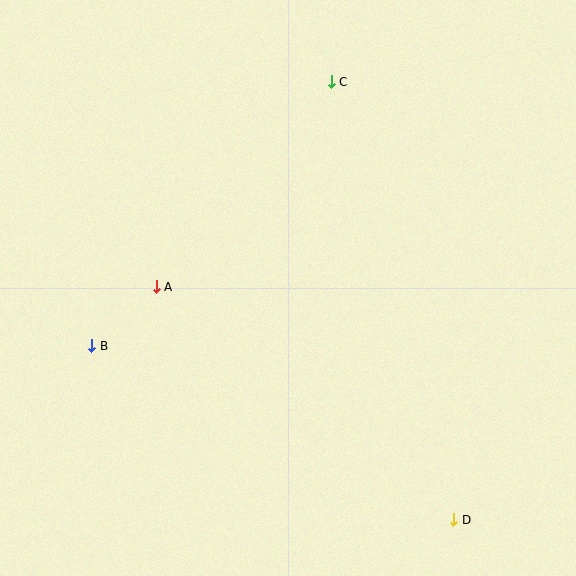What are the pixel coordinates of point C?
Point C is at (331, 82).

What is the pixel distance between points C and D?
The distance between C and D is 454 pixels.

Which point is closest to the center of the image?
Point A at (156, 287) is closest to the center.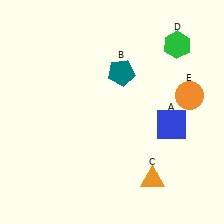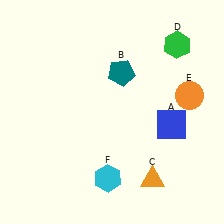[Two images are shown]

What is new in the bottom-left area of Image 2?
A cyan hexagon (F) was added in the bottom-left area of Image 2.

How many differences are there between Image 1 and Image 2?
There is 1 difference between the two images.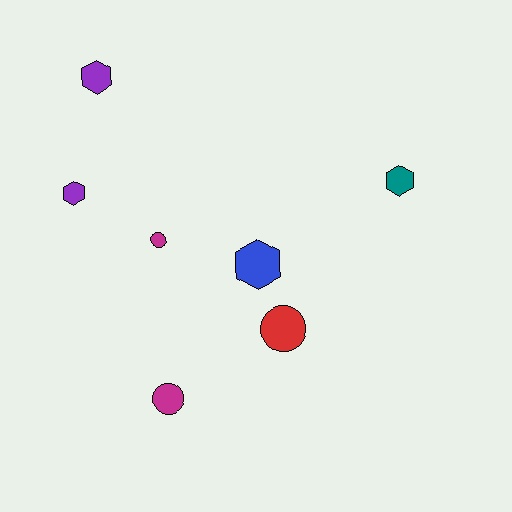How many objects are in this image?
There are 7 objects.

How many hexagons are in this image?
There are 4 hexagons.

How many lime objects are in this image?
There are no lime objects.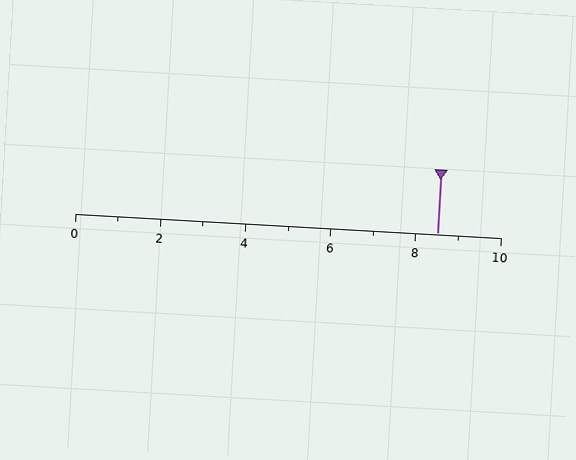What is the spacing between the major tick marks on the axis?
The major ticks are spaced 2 apart.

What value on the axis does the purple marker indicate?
The marker indicates approximately 8.5.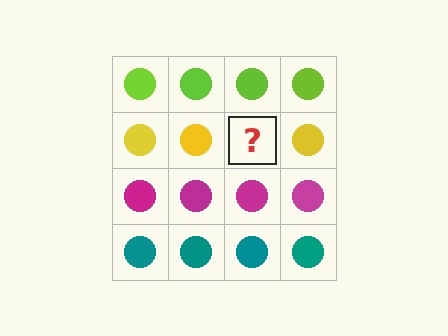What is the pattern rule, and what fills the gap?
The rule is that each row has a consistent color. The gap should be filled with a yellow circle.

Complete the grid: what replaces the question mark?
The question mark should be replaced with a yellow circle.